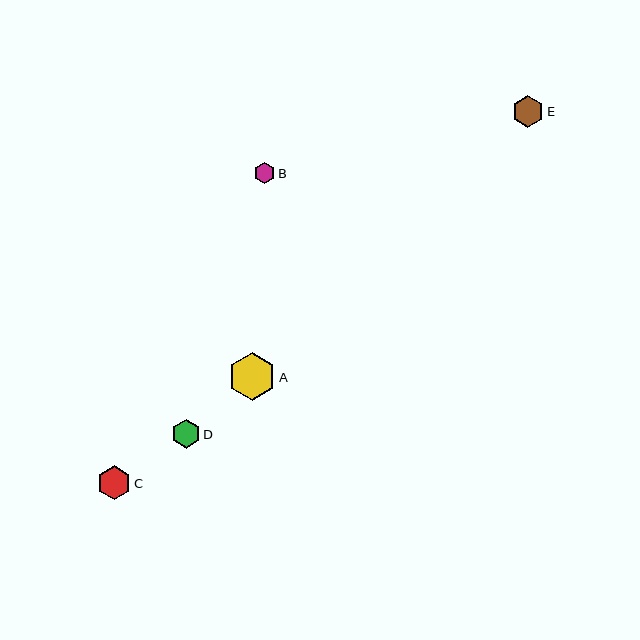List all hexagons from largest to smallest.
From largest to smallest: A, C, E, D, B.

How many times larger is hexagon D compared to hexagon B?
Hexagon D is approximately 1.4 times the size of hexagon B.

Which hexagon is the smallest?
Hexagon B is the smallest with a size of approximately 21 pixels.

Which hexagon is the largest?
Hexagon A is the largest with a size of approximately 48 pixels.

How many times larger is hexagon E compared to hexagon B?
Hexagon E is approximately 1.5 times the size of hexagon B.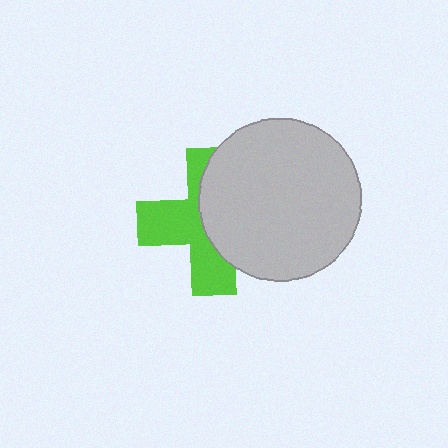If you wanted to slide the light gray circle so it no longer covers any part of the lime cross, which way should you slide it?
Slide it right — that is the most direct way to separate the two shapes.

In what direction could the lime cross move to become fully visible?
The lime cross could move left. That would shift it out from behind the light gray circle entirely.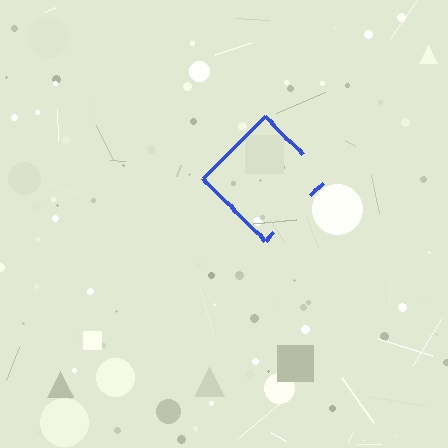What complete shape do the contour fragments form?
The contour fragments form a diamond.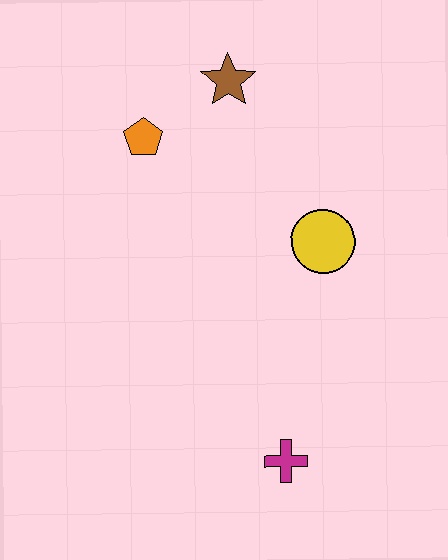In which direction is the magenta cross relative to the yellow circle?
The magenta cross is below the yellow circle.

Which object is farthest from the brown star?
The magenta cross is farthest from the brown star.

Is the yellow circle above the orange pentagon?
No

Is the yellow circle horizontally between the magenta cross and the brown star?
No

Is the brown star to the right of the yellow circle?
No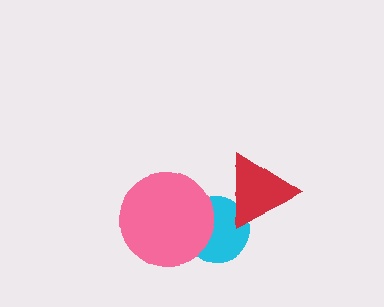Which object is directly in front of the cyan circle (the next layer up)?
The pink circle is directly in front of the cyan circle.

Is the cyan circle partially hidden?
Yes, it is partially covered by another shape.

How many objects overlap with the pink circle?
1 object overlaps with the pink circle.